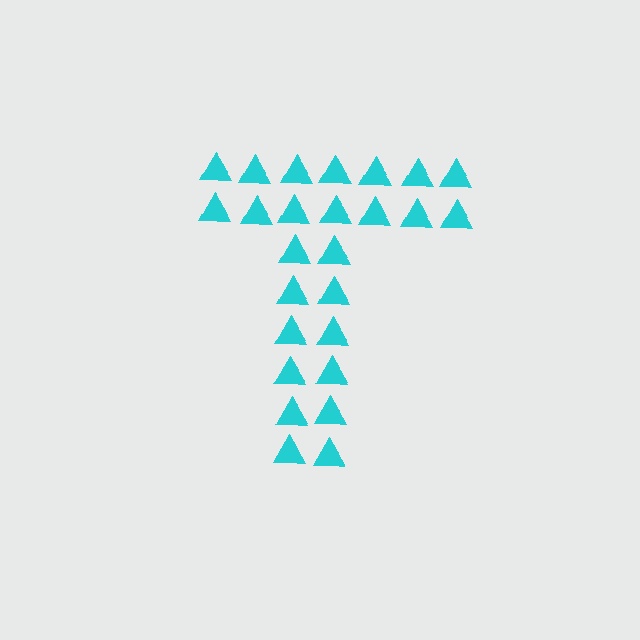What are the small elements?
The small elements are triangles.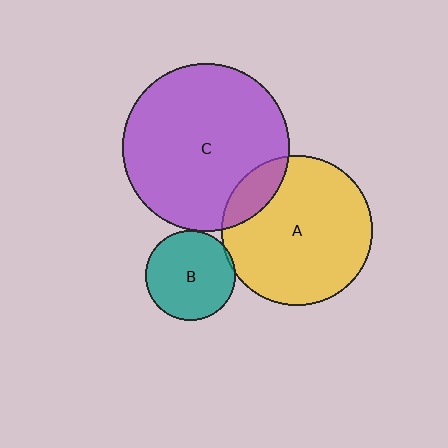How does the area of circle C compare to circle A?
Approximately 1.2 times.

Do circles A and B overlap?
Yes.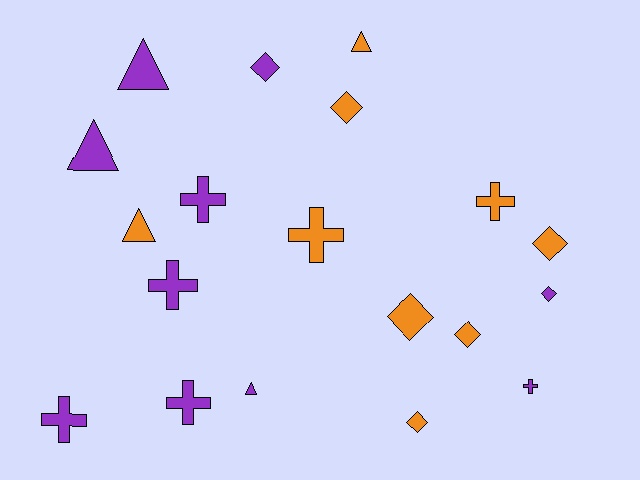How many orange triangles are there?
There are 2 orange triangles.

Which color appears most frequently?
Purple, with 10 objects.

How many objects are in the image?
There are 19 objects.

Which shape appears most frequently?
Cross, with 7 objects.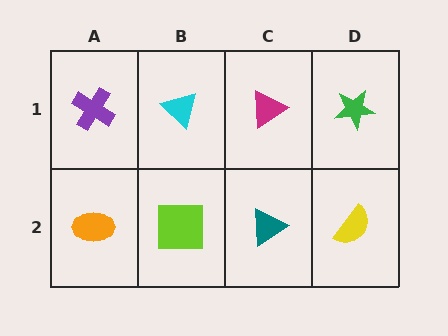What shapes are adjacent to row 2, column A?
A purple cross (row 1, column A), a lime square (row 2, column B).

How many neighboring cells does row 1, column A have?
2.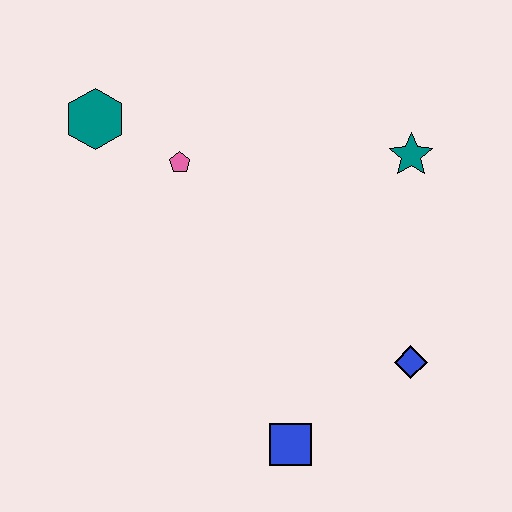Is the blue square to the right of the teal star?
No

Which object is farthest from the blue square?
The teal hexagon is farthest from the blue square.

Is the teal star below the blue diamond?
No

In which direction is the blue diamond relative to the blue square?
The blue diamond is to the right of the blue square.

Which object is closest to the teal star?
The blue diamond is closest to the teal star.